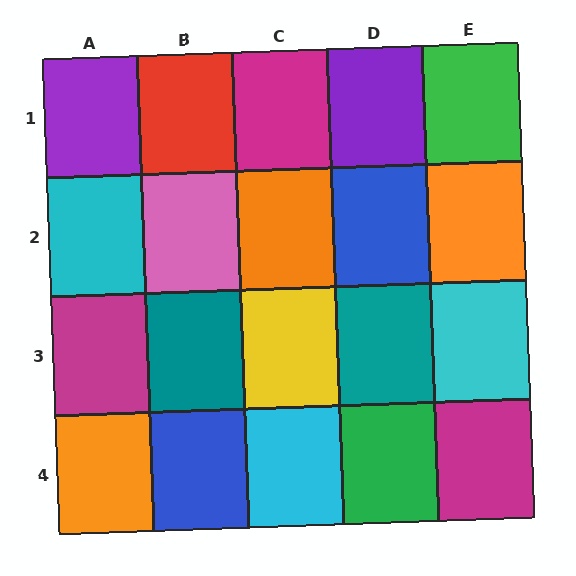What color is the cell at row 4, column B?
Blue.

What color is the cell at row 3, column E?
Cyan.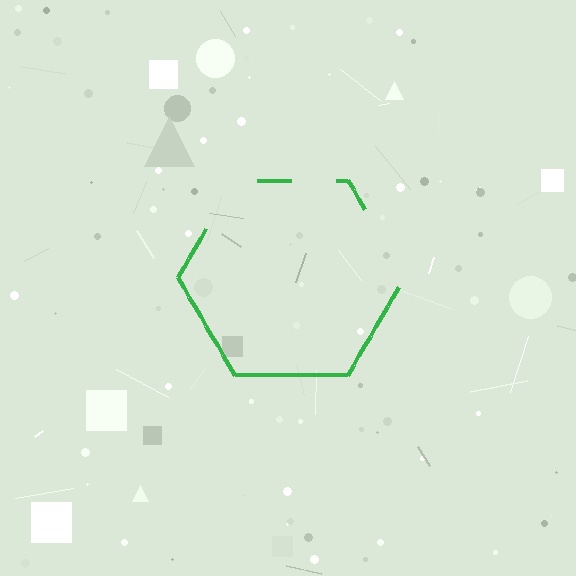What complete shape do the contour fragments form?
The contour fragments form a hexagon.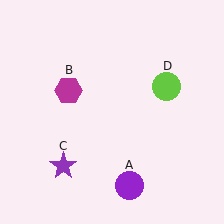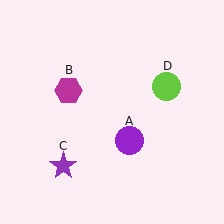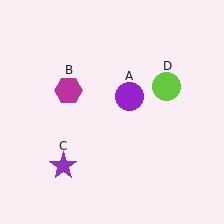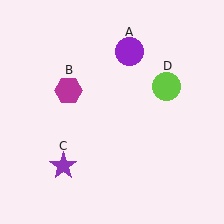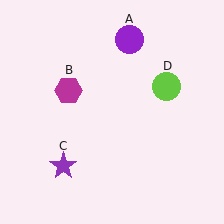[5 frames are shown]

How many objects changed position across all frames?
1 object changed position: purple circle (object A).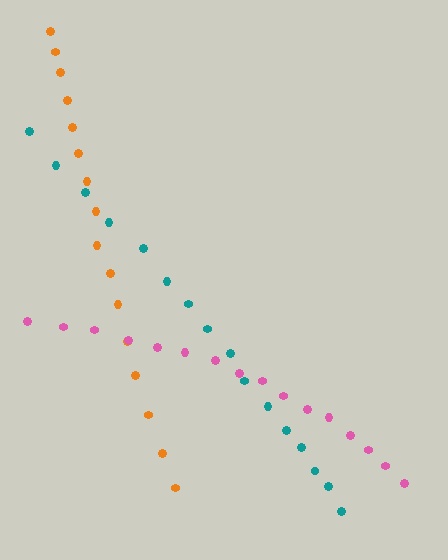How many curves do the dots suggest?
There are 3 distinct paths.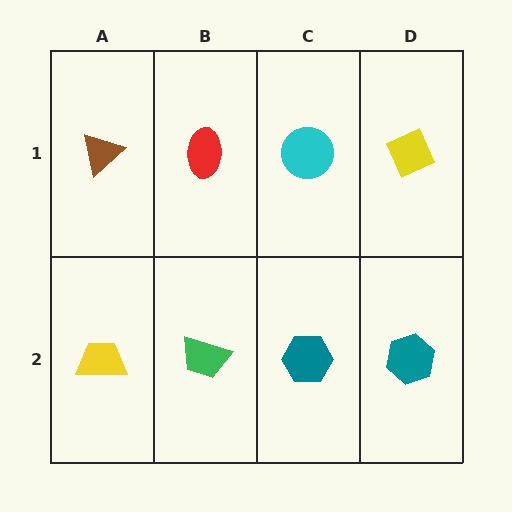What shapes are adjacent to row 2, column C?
A cyan circle (row 1, column C), a green trapezoid (row 2, column B), a teal hexagon (row 2, column D).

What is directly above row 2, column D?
A yellow diamond.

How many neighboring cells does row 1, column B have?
3.